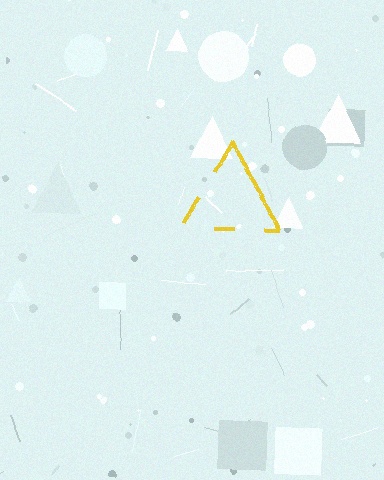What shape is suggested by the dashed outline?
The dashed outline suggests a triangle.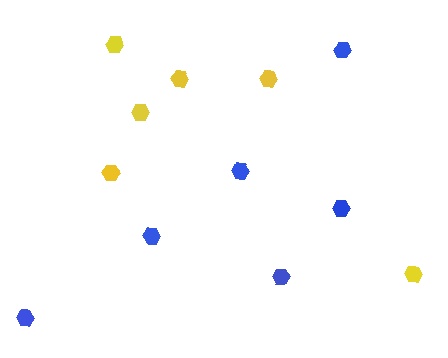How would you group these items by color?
There are 2 groups: one group of yellow hexagons (6) and one group of blue hexagons (6).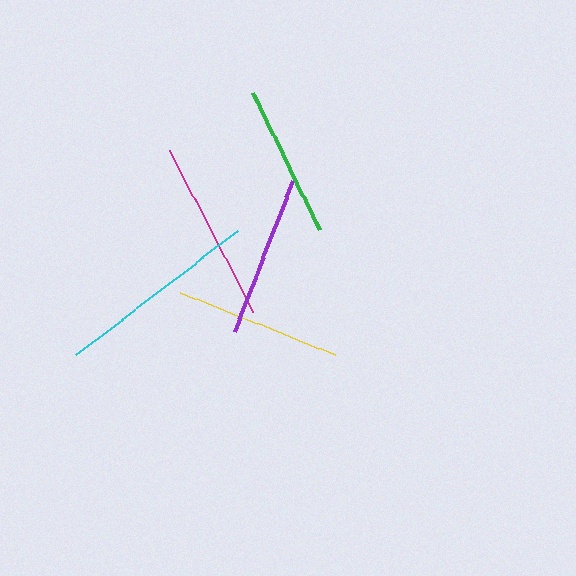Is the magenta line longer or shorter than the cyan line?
The cyan line is longer than the magenta line.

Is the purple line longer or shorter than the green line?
The purple line is longer than the green line.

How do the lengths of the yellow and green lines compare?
The yellow and green lines are approximately the same length.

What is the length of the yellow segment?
The yellow segment is approximately 167 pixels long.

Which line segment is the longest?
The cyan line is the longest at approximately 204 pixels.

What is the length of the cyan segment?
The cyan segment is approximately 204 pixels long.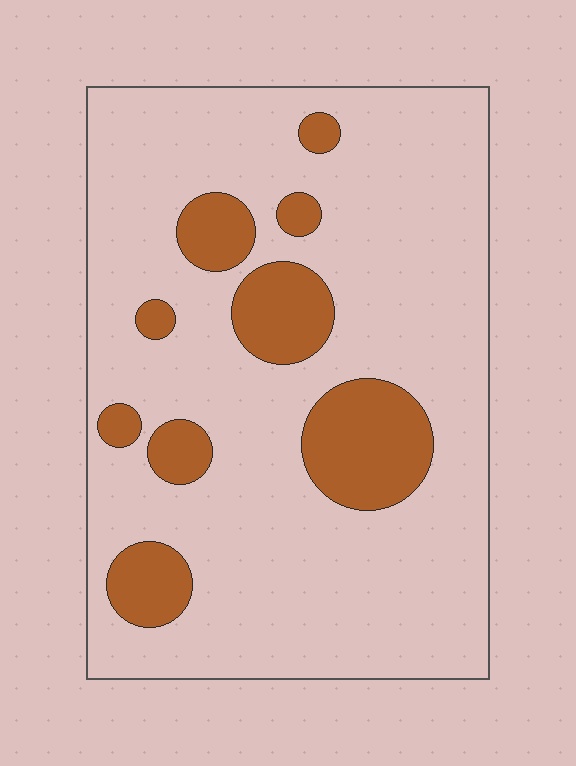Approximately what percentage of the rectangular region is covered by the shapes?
Approximately 20%.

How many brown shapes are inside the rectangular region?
9.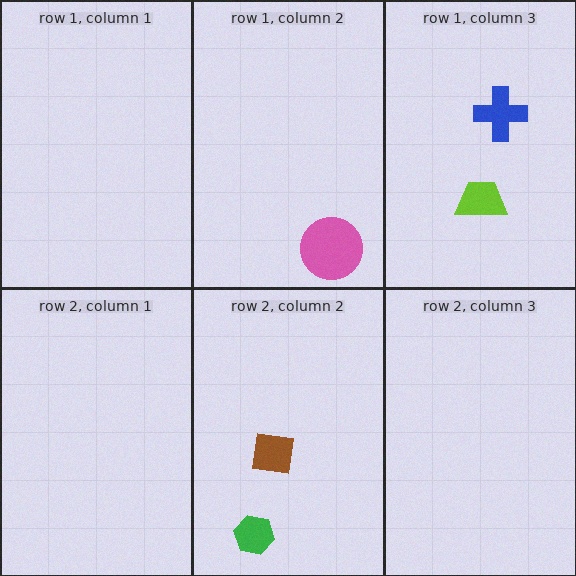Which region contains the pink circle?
The row 1, column 2 region.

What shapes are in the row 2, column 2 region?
The brown square, the green hexagon.